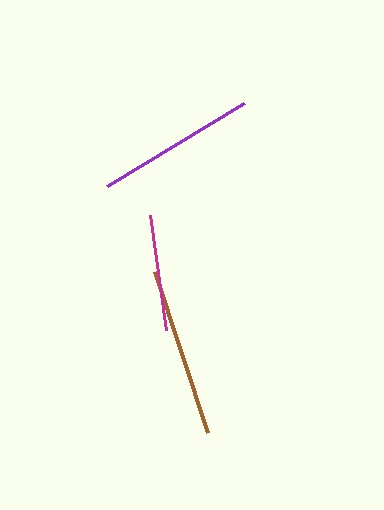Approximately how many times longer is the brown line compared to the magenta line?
The brown line is approximately 1.5 times the length of the magenta line.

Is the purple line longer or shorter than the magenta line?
The purple line is longer than the magenta line.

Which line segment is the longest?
The brown line is the longest at approximately 170 pixels.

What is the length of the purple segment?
The purple segment is approximately 161 pixels long.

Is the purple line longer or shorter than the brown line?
The brown line is longer than the purple line.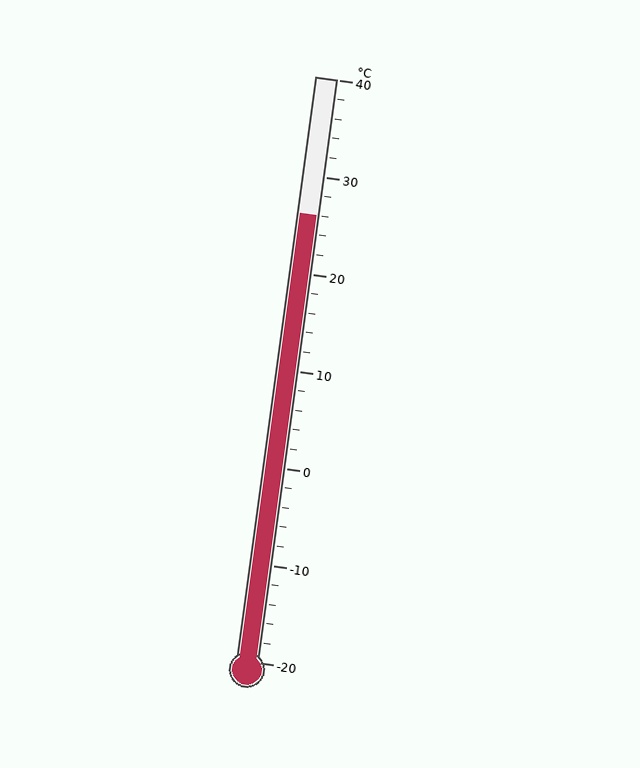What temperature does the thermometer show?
The thermometer shows approximately 26°C.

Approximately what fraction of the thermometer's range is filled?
The thermometer is filled to approximately 75% of its range.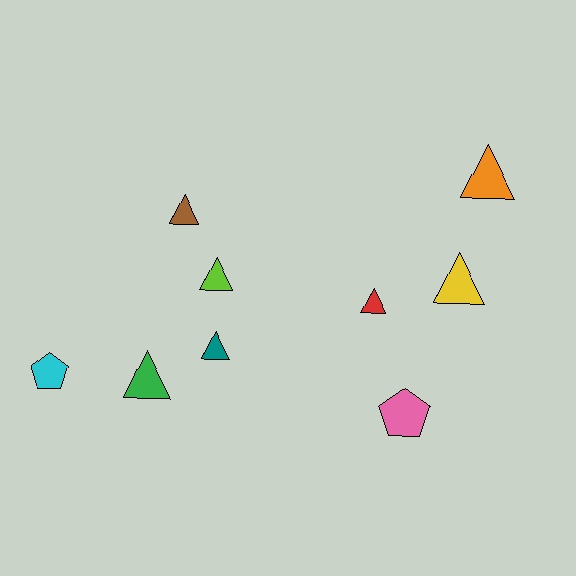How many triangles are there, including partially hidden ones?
There are 7 triangles.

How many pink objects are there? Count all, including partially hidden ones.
There is 1 pink object.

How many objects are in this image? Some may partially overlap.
There are 9 objects.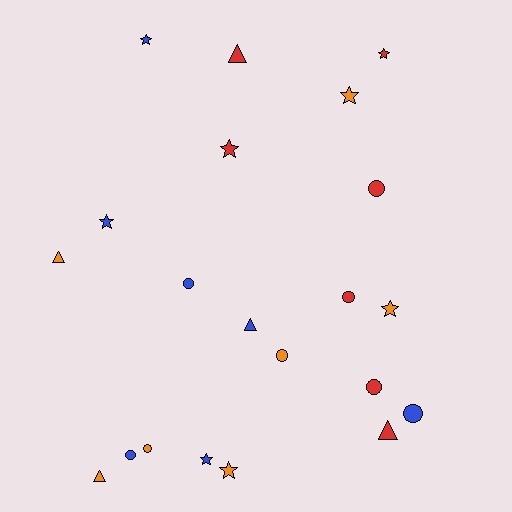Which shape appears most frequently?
Circle, with 8 objects.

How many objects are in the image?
There are 21 objects.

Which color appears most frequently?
Red, with 7 objects.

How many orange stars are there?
There are 3 orange stars.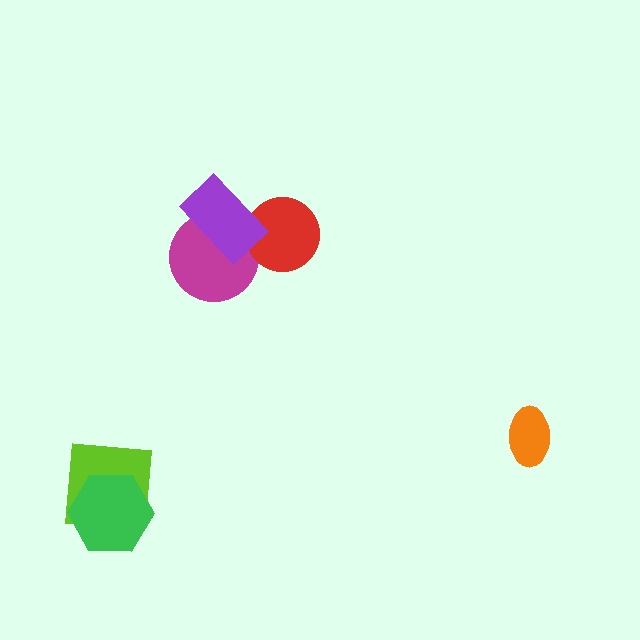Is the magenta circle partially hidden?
Yes, it is partially covered by another shape.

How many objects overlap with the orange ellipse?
0 objects overlap with the orange ellipse.